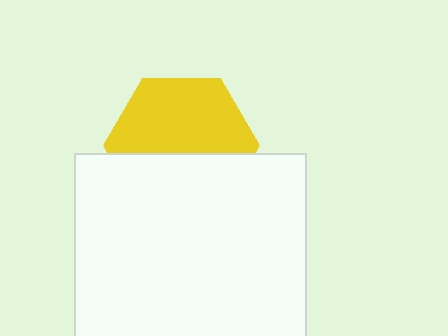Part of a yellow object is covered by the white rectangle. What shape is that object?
It is a hexagon.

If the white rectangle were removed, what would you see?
You would see the complete yellow hexagon.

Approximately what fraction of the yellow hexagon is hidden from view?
Roughly 43% of the yellow hexagon is hidden behind the white rectangle.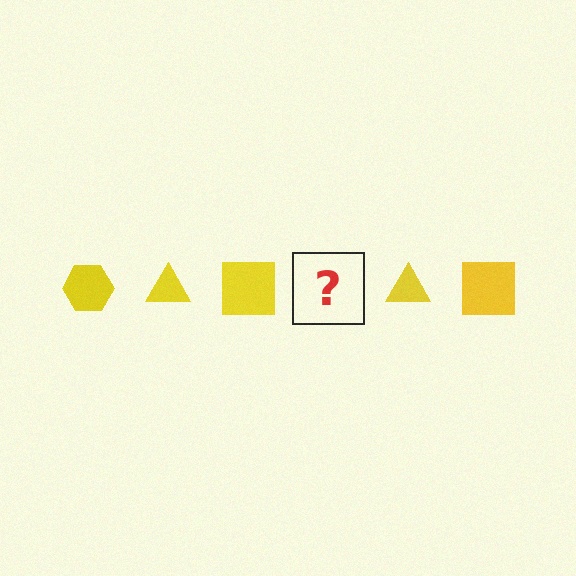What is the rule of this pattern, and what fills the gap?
The rule is that the pattern cycles through hexagon, triangle, square shapes in yellow. The gap should be filled with a yellow hexagon.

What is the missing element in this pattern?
The missing element is a yellow hexagon.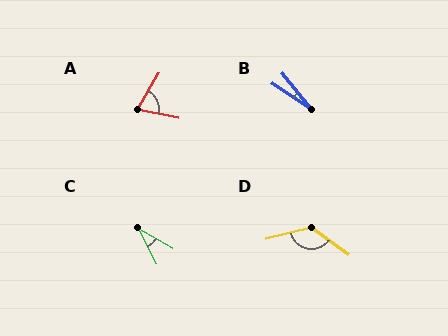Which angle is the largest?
D, at approximately 130 degrees.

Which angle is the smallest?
B, at approximately 17 degrees.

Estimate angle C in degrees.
Approximately 33 degrees.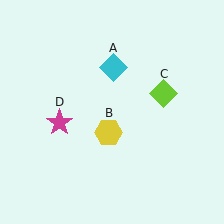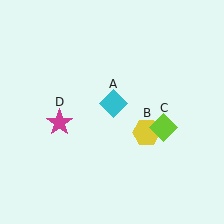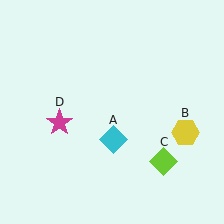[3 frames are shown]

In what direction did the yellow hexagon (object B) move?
The yellow hexagon (object B) moved right.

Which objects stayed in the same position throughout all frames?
Magenta star (object D) remained stationary.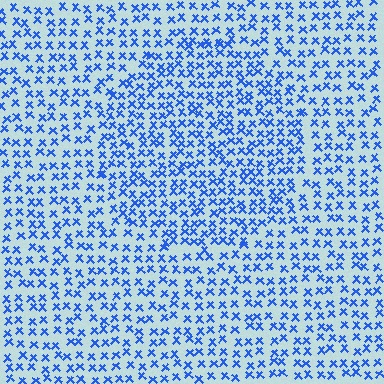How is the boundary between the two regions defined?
The boundary is defined by a change in element density (approximately 1.5x ratio). All elements are the same color, size, and shape.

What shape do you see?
I see a circle.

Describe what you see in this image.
The image contains small blue elements arranged at two different densities. A circle-shaped region is visible where the elements are more densely packed than the surrounding area.